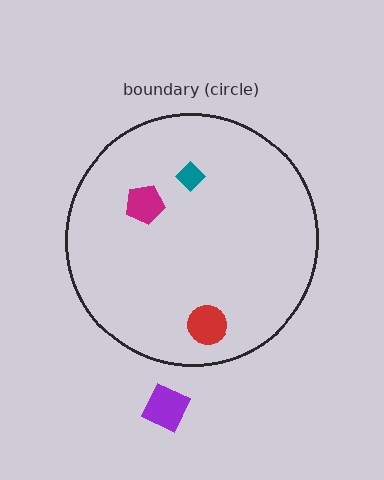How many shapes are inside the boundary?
3 inside, 1 outside.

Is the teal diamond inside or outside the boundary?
Inside.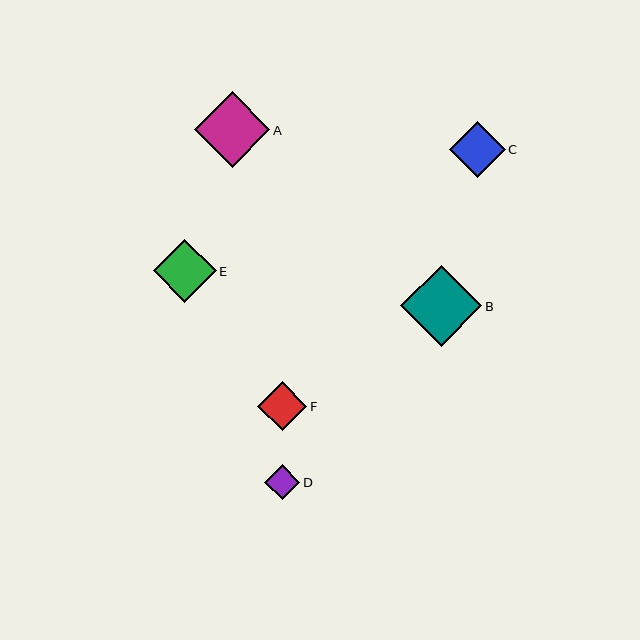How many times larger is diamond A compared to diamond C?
Diamond A is approximately 1.4 times the size of diamond C.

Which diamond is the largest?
Diamond B is the largest with a size of approximately 81 pixels.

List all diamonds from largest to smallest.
From largest to smallest: B, A, E, C, F, D.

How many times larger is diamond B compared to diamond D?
Diamond B is approximately 2.3 times the size of diamond D.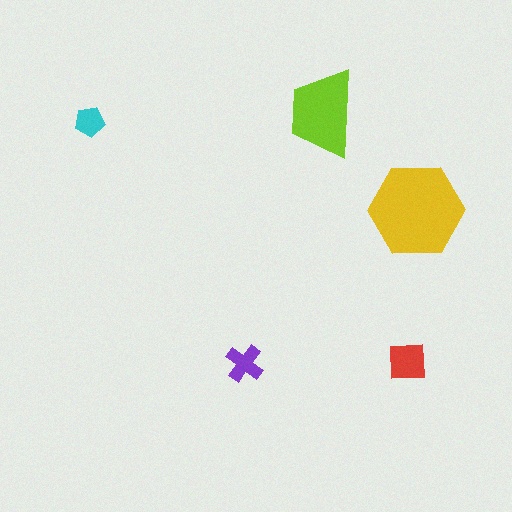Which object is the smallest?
The cyan pentagon.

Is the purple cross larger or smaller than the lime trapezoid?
Smaller.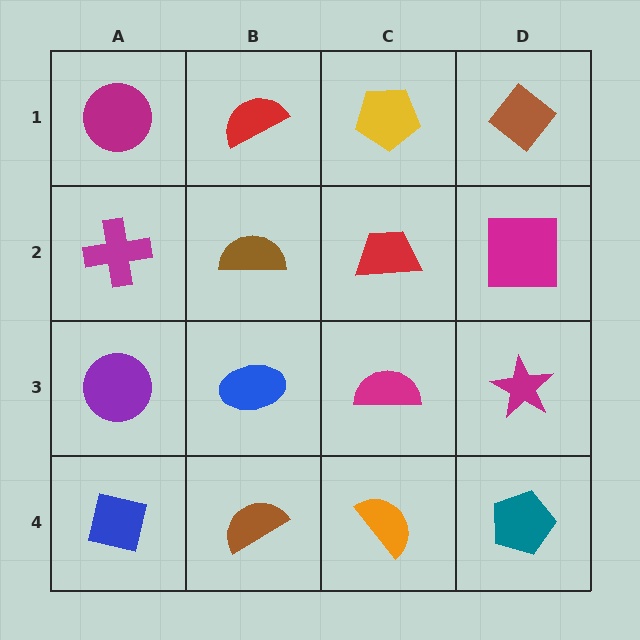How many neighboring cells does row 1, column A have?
2.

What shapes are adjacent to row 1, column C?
A red trapezoid (row 2, column C), a red semicircle (row 1, column B), a brown diamond (row 1, column D).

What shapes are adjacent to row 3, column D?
A magenta square (row 2, column D), a teal pentagon (row 4, column D), a magenta semicircle (row 3, column C).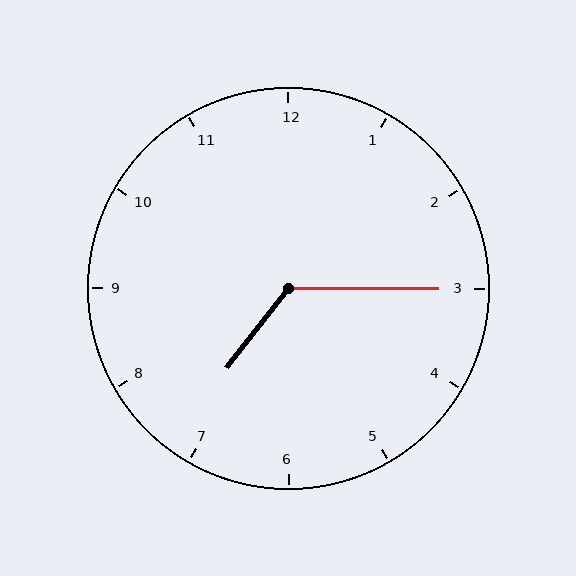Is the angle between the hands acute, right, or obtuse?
It is obtuse.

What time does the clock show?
7:15.